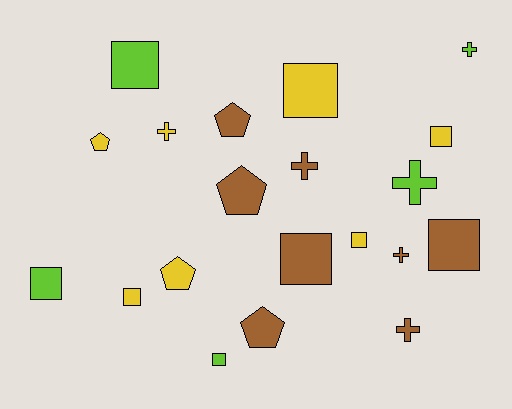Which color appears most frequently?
Brown, with 8 objects.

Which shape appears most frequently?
Square, with 9 objects.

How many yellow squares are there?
There are 4 yellow squares.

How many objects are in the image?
There are 20 objects.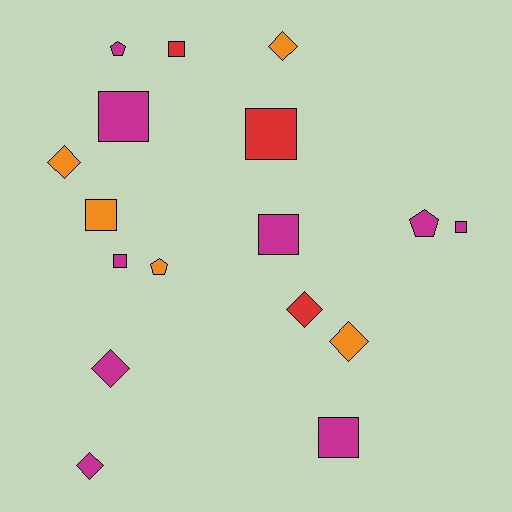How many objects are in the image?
There are 17 objects.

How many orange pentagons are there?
There is 1 orange pentagon.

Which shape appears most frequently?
Square, with 8 objects.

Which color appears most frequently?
Magenta, with 9 objects.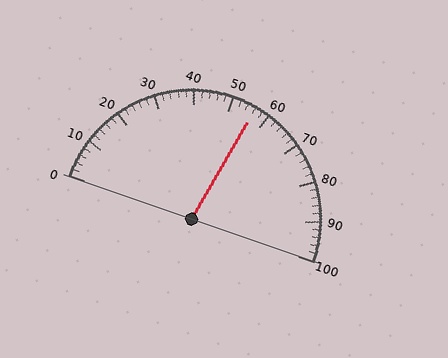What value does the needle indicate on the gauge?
The needle indicates approximately 56.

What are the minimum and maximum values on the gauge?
The gauge ranges from 0 to 100.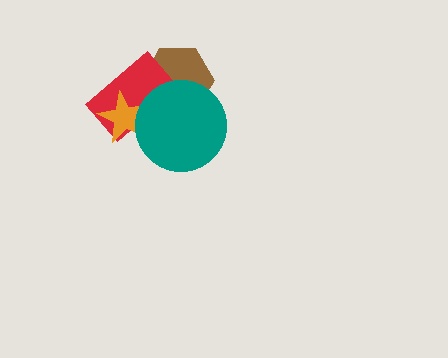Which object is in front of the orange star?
The teal circle is in front of the orange star.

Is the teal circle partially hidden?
No, no other shape covers it.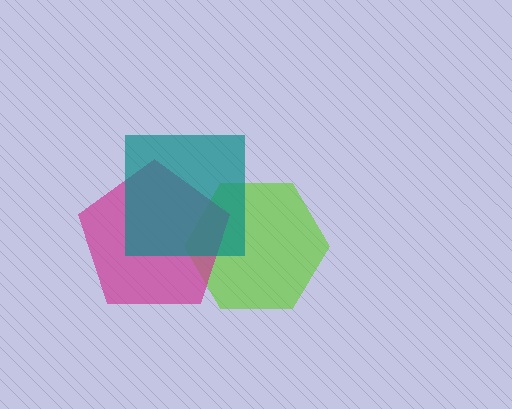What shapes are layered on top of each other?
The layered shapes are: a lime hexagon, a magenta pentagon, a teal square.